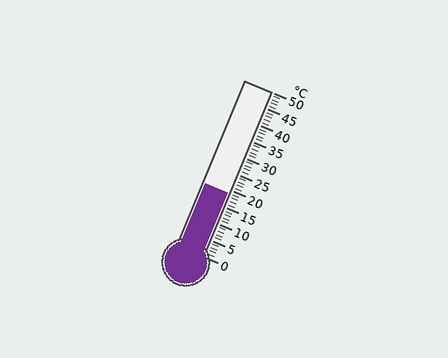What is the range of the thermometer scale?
The thermometer scale ranges from 0°C to 50°C.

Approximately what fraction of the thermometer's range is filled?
The thermometer is filled to approximately 40% of its range.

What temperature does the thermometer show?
The thermometer shows approximately 19°C.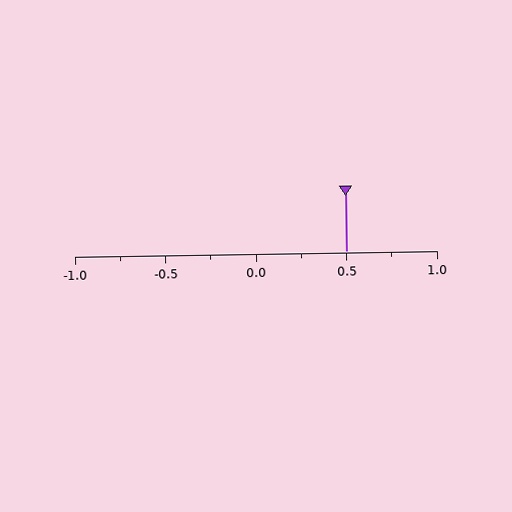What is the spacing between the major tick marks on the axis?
The major ticks are spaced 0.5 apart.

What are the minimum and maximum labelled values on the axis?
The axis runs from -1.0 to 1.0.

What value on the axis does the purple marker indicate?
The marker indicates approximately 0.5.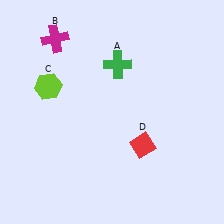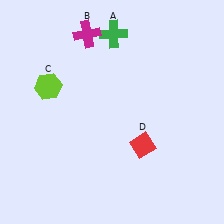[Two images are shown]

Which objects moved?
The objects that moved are: the green cross (A), the magenta cross (B).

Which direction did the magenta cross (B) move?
The magenta cross (B) moved right.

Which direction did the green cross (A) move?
The green cross (A) moved up.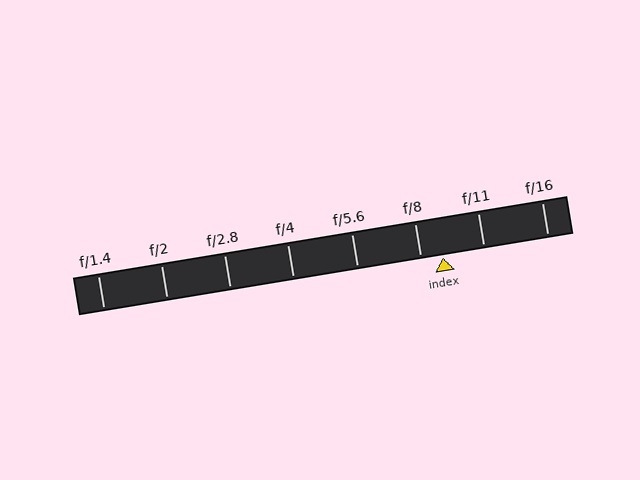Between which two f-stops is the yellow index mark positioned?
The index mark is between f/8 and f/11.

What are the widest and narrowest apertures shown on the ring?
The widest aperture shown is f/1.4 and the narrowest is f/16.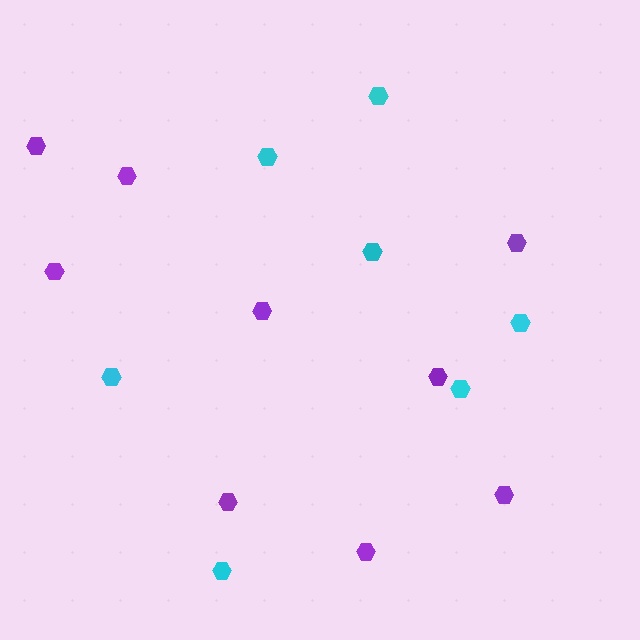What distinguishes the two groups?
There are 2 groups: one group of purple hexagons (9) and one group of cyan hexagons (7).